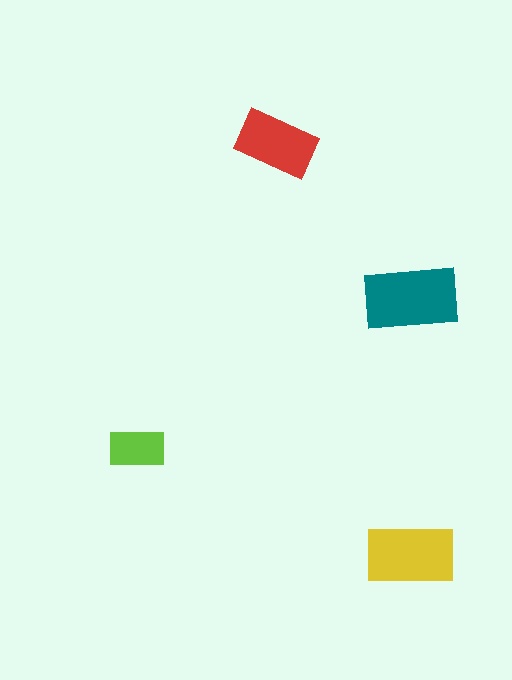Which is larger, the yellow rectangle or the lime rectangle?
The yellow one.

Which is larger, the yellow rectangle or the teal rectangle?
The teal one.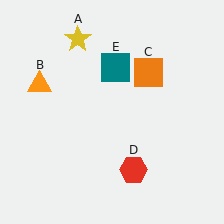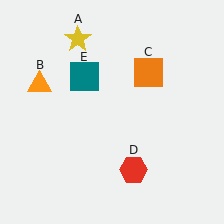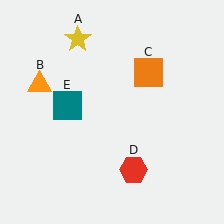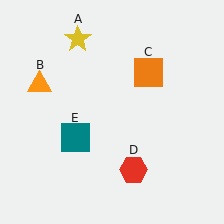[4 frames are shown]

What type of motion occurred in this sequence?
The teal square (object E) rotated counterclockwise around the center of the scene.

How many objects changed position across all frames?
1 object changed position: teal square (object E).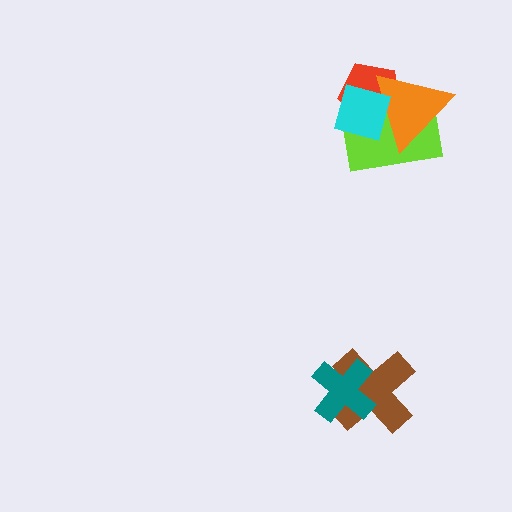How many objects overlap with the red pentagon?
3 objects overlap with the red pentagon.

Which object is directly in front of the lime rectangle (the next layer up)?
The orange triangle is directly in front of the lime rectangle.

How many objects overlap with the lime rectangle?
3 objects overlap with the lime rectangle.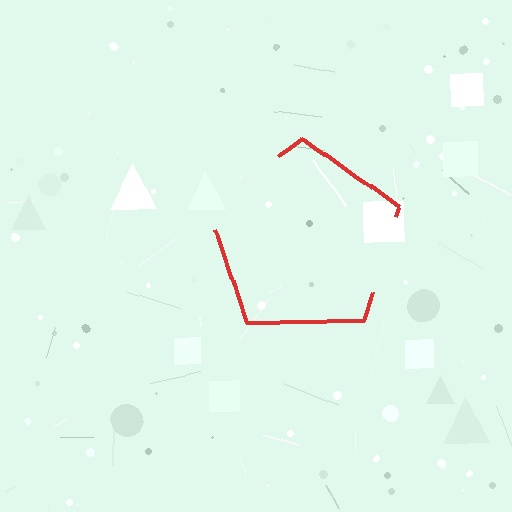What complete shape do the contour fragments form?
The contour fragments form a pentagon.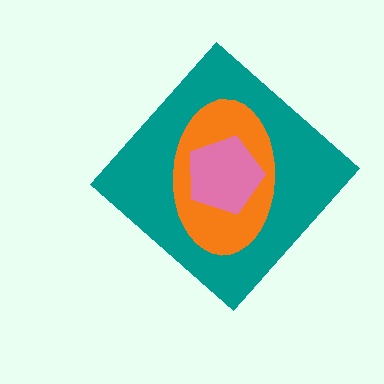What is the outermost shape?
The teal diamond.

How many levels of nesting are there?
3.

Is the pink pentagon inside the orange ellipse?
Yes.